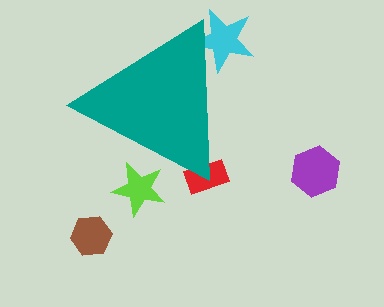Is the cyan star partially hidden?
Yes, the cyan star is partially hidden behind the teal triangle.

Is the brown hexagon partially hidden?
No, the brown hexagon is fully visible.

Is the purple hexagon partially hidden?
No, the purple hexagon is fully visible.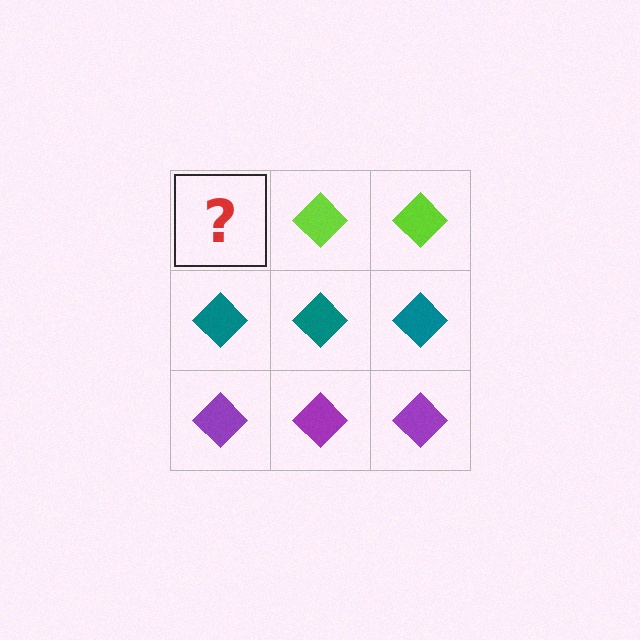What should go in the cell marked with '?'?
The missing cell should contain a lime diamond.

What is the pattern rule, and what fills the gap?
The rule is that each row has a consistent color. The gap should be filled with a lime diamond.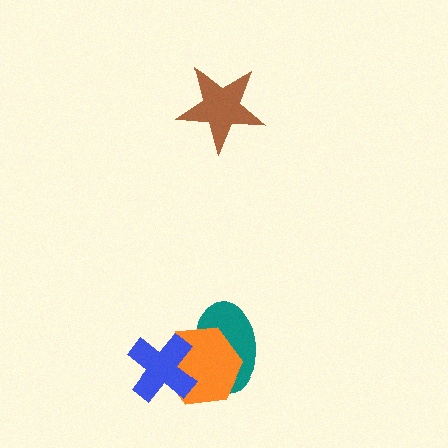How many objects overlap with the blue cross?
2 objects overlap with the blue cross.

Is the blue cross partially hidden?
No, no other shape covers it.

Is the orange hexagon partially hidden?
Yes, it is partially covered by another shape.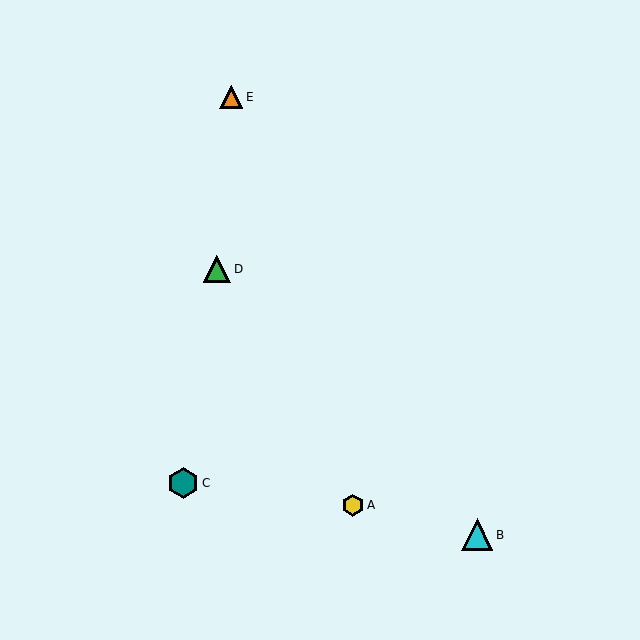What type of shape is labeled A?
Shape A is a yellow hexagon.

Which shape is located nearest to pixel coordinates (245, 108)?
The orange triangle (labeled E) at (231, 97) is nearest to that location.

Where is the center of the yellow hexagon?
The center of the yellow hexagon is at (353, 505).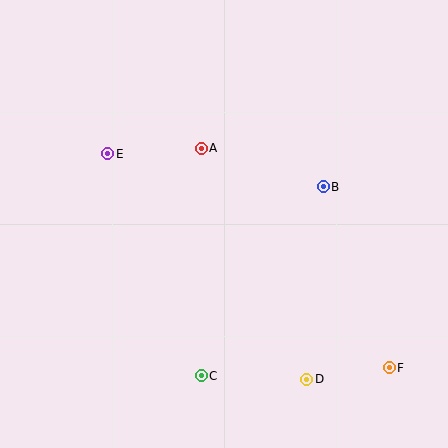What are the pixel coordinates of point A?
Point A is at (201, 148).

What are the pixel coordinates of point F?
Point F is at (389, 368).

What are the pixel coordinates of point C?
Point C is at (201, 376).